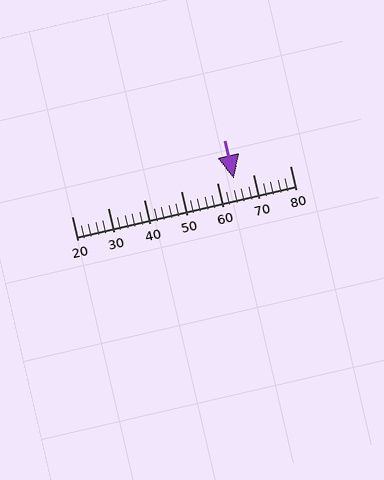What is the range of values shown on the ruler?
The ruler shows values from 20 to 80.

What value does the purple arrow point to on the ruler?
The purple arrow points to approximately 65.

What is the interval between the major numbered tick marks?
The major tick marks are spaced 10 units apart.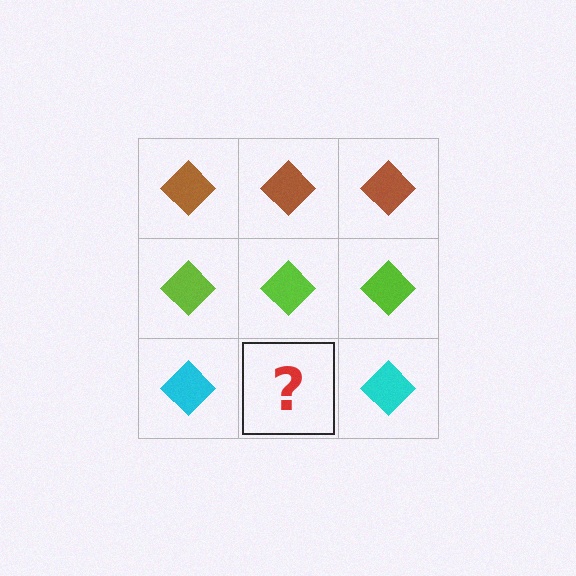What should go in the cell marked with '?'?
The missing cell should contain a cyan diamond.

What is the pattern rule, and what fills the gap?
The rule is that each row has a consistent color. The gap should be filled with a cyan diamond.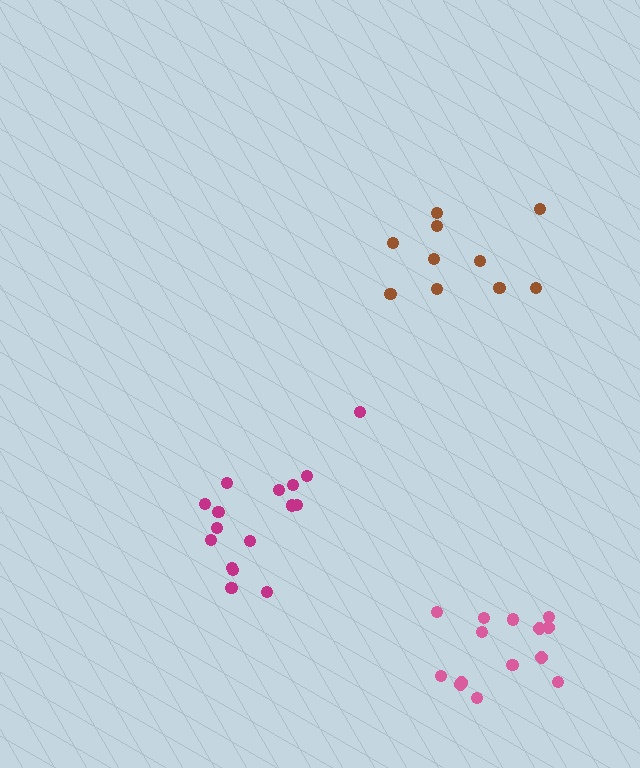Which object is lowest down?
The pink cluster is bottommost.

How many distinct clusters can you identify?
There are 3 distinct clusters.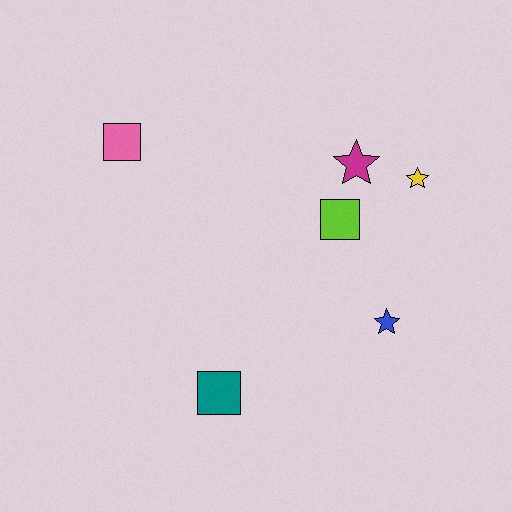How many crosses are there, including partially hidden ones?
There are no crosses.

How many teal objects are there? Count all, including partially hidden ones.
There is 1 teal object.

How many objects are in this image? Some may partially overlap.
There are 6 objects.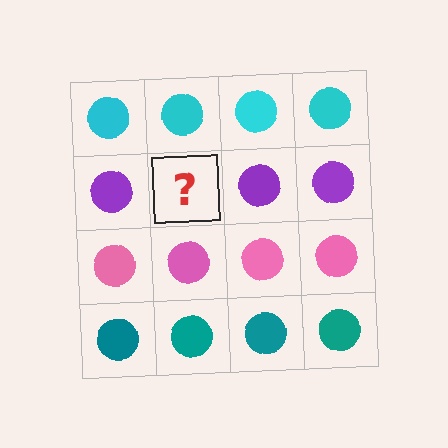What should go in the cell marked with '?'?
The missing cell should contain a purple circle.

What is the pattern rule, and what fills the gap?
The rule is that each row has a consistent color. The gap should be filled with a purple circle.